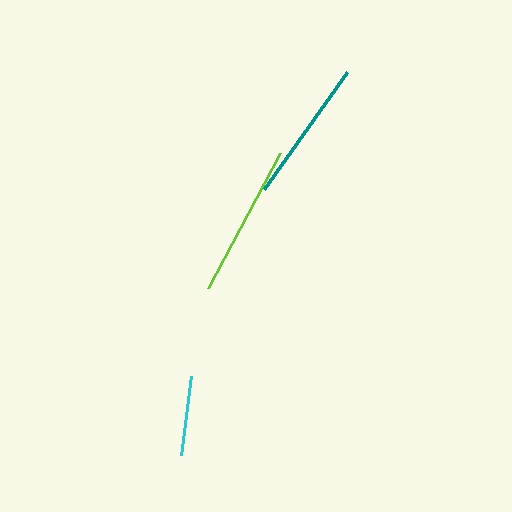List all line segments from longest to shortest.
From longest to shortest: lime, teal, cyan.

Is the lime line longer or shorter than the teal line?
The lime line is longer than the teal line.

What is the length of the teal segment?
The teal segment is approximately 143 pixels long.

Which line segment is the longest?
The lime line is the longest at approximately 153 pixels.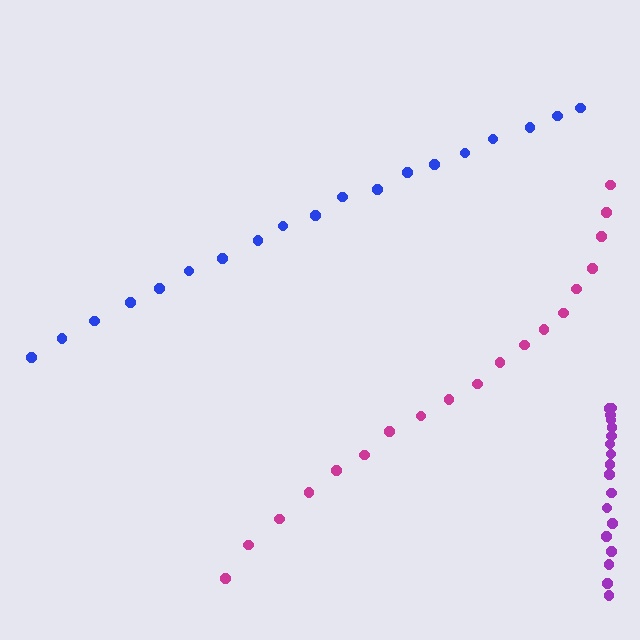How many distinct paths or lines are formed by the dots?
There are 3 distinct paths.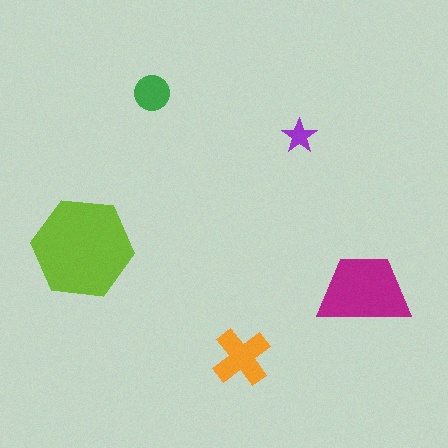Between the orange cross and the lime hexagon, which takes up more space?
The lime hexagon.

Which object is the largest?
The lime hexagon.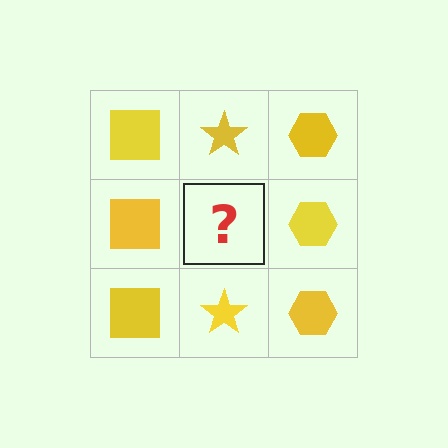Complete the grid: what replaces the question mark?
The question mark should be replaced with a yellow star.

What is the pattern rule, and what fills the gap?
The rule is that each column has a consistent shape. The gap should be filled with a yellow star.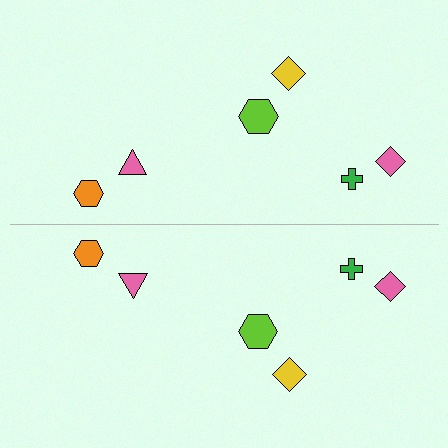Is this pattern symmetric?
Yes, this pattern has bilateral (reflection) symmetry.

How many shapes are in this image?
There are 12 shapes in this image.